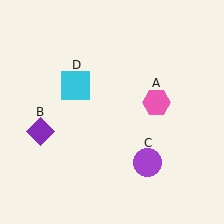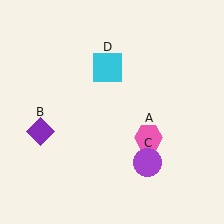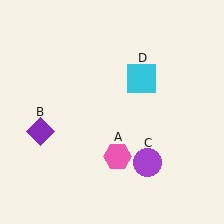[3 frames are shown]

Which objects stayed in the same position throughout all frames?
Purple diamond (object B) and purple circle (object C) remained stationary.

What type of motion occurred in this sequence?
The pink hexagon (object A), cyan square (object D) rotated clockwise around the center of the scene.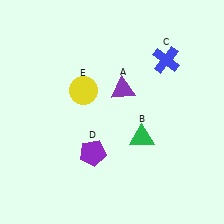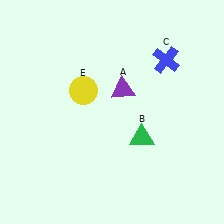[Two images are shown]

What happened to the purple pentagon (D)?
The purple pentagon (D) was removed in Image 2. It was in the bottom-left area of Image 1.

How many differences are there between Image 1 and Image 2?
There is 1 difference between the two images.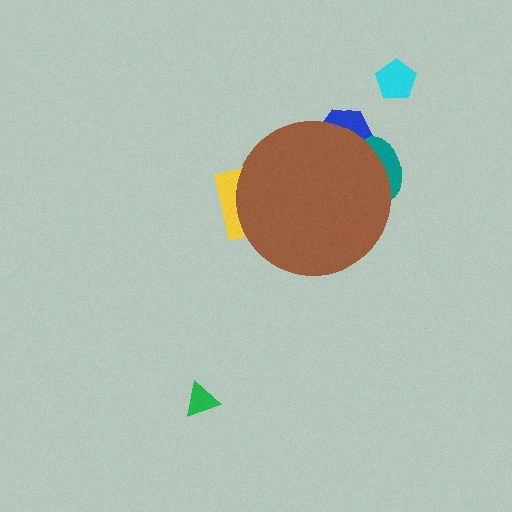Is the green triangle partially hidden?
No, the green triangle is fully visible.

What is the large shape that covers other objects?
A brown circle.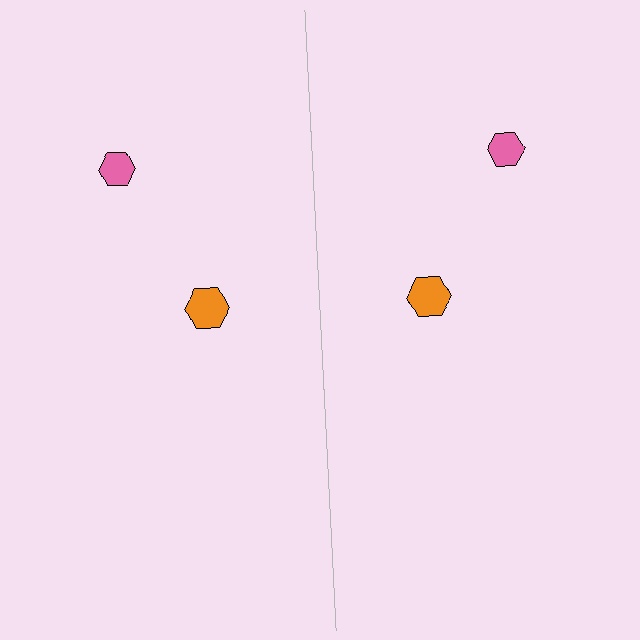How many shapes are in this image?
There are 4 shapes in this image.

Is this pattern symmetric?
Yes, this pattern has bilateral (reflection) symmetry.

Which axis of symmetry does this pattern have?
The pattern has a vertical axis of symmetry running through the center of the image.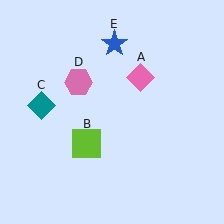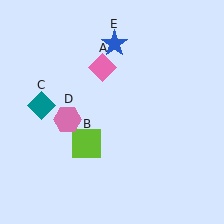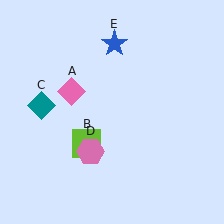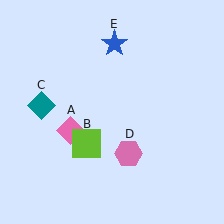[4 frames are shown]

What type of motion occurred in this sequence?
The pink diamond (object A), pink hexagon (object D) rotated counterclockwise around the center of the scene.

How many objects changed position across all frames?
2 objects changed position: pink diamond (object A), pink hexagon (object D).